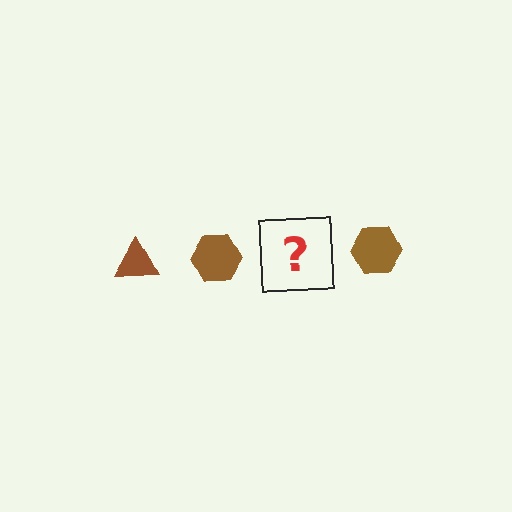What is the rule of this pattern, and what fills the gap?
The rule is that the pattern cycles through triangle, hexagon shapes in brown. The gap should be filled with a brown triangle.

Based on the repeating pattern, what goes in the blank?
The blank should be a brown triangle.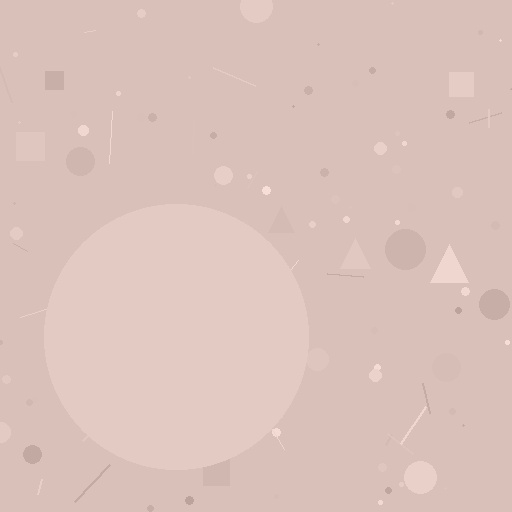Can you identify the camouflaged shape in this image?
The camouflaged shape is a circle.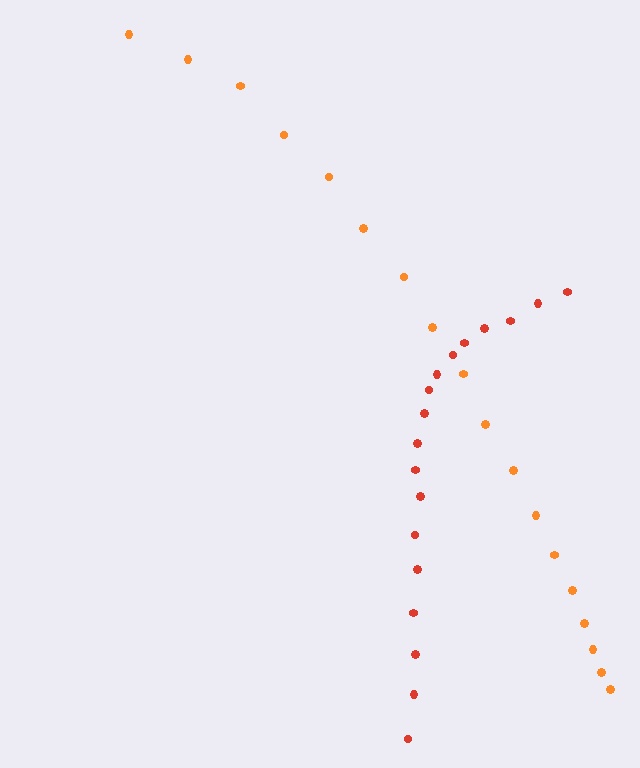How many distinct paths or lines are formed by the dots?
There are 2 distinct paths.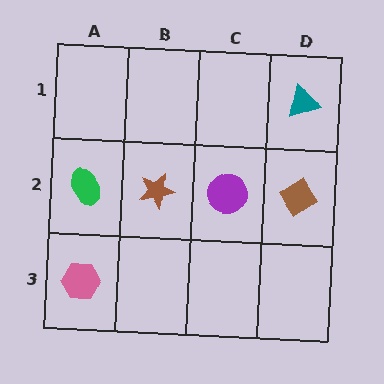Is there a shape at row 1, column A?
No, that cell is empty.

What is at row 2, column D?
A brown diamond.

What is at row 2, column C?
A purple circle.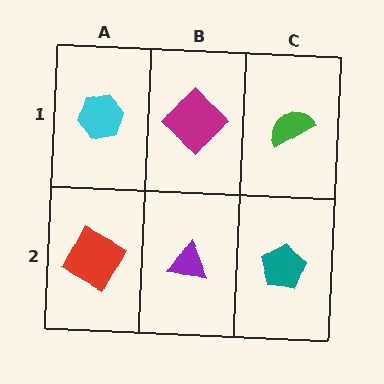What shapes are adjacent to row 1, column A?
A red square (row 2, column A), a magenta diamond (row 1, column B).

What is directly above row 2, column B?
A magenta diamond.